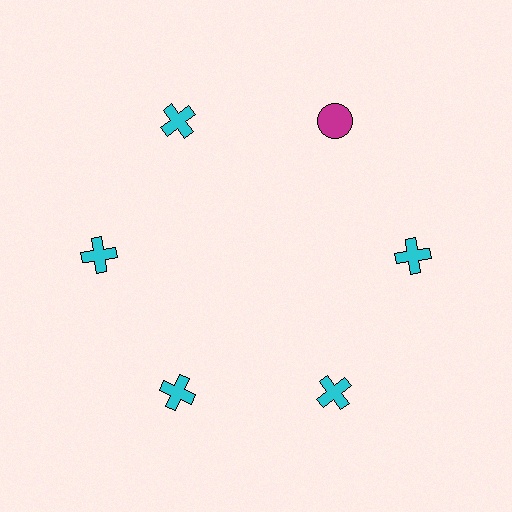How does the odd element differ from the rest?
It differs in both color (magenta instead of cyan) and shape (circle instead of cross).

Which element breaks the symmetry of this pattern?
The magenta circle at roughly the 1 o'clock position breaks the symmetry. All other shapes are cyan crosses.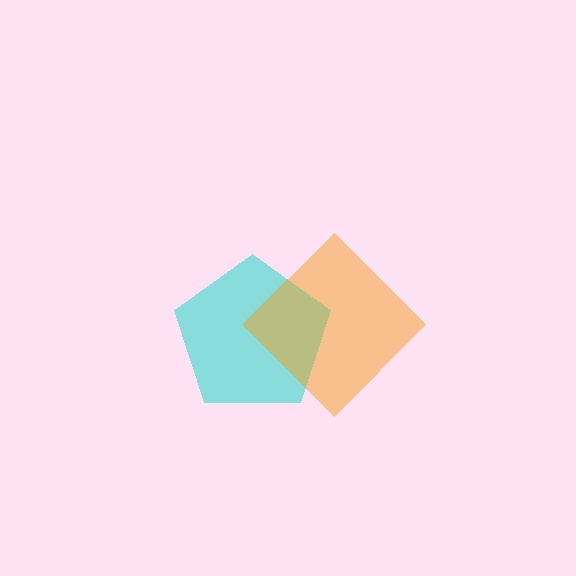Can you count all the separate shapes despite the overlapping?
Yes, there are 2 separate shapes.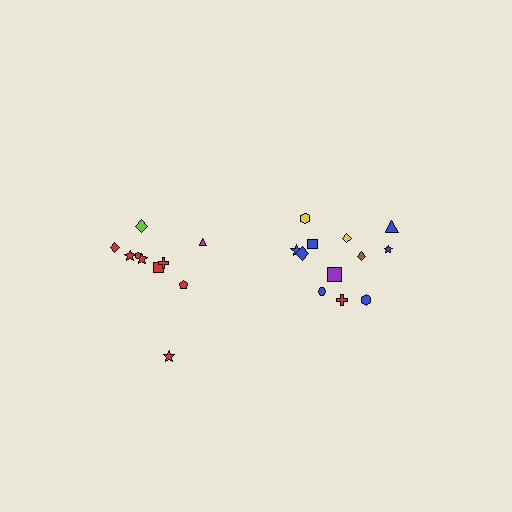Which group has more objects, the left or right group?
The right group.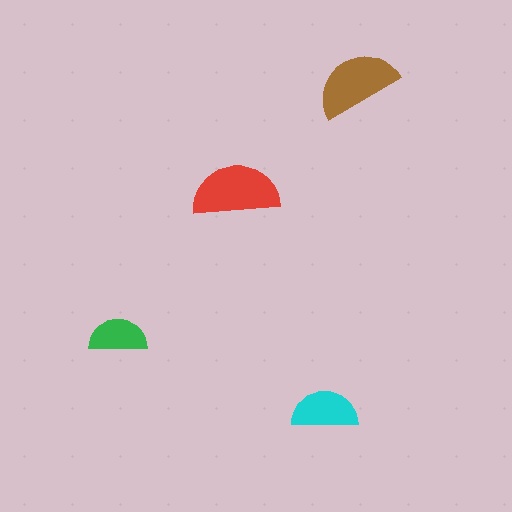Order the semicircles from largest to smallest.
the red one, the brown one, the cyan one, the green one.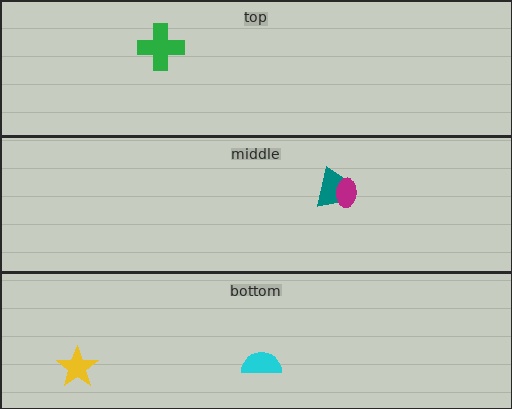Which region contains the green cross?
The top region.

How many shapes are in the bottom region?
2.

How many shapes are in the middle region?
2.